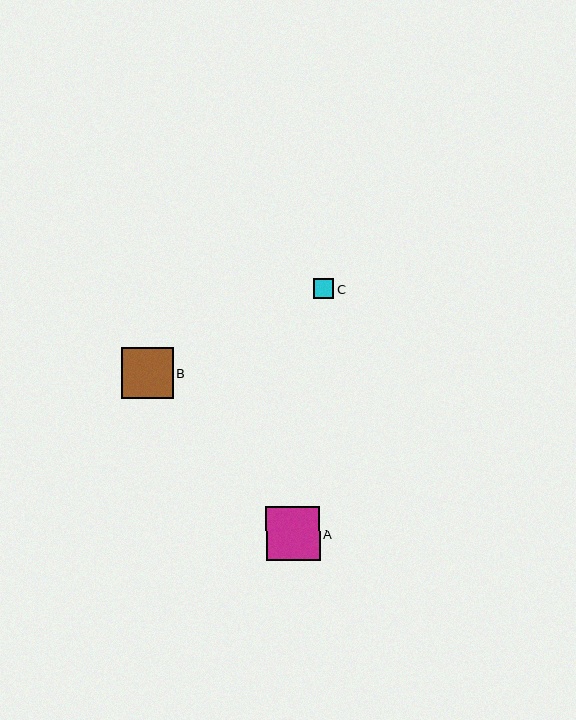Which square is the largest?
Square A is the largest with a size of approximately 54 pixels.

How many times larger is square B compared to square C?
Square B is approximately 2.6 times the size of square C.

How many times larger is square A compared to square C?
Square A is approximately 2.7 times the size of square C.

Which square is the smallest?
Square C is the smallest with a size of approximately 20 pixels.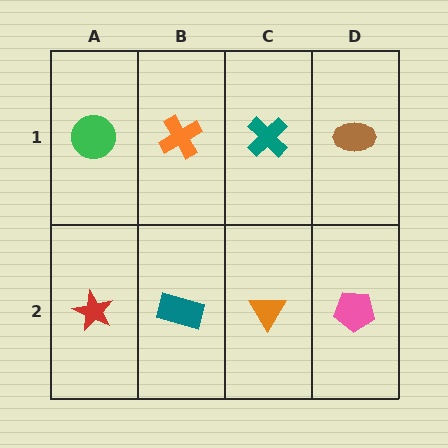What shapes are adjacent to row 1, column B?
A teal rectangle (row 2, column B), a green circle (row 1, column A), a teal cross (row 1, column C).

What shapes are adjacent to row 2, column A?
A green circle (row 1, column A), a teal rectangle (row 2, column B).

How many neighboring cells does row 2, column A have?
2.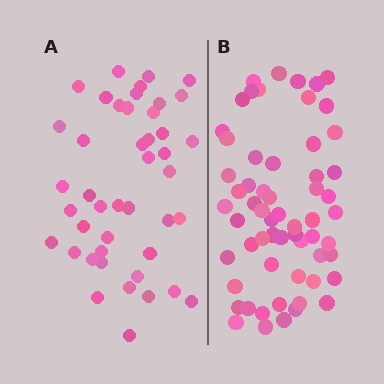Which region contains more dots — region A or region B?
Region B (the right region) has more dots.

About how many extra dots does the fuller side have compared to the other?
Region B has approximately 15 more dots than region A.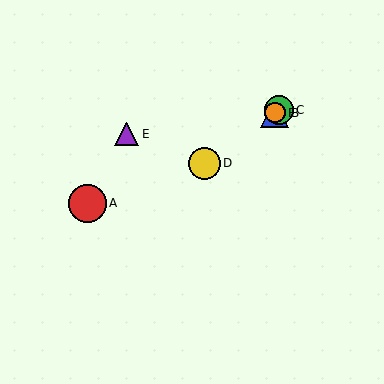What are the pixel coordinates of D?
Object D is at (204, 163).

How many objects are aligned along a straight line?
4 objects (B, C, D, F) are aligned along a straight line.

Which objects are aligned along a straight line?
Objects B, C, D, F are aligned along a straight line.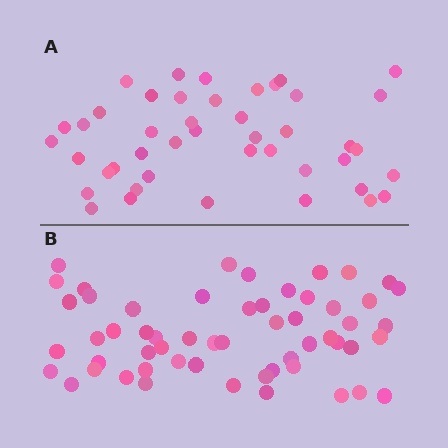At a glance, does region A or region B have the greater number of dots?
Region B (the bottom region) has more dots.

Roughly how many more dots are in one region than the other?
Region B has roughly 12 or so more dots than region A.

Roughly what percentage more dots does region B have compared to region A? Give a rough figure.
About 25% more.